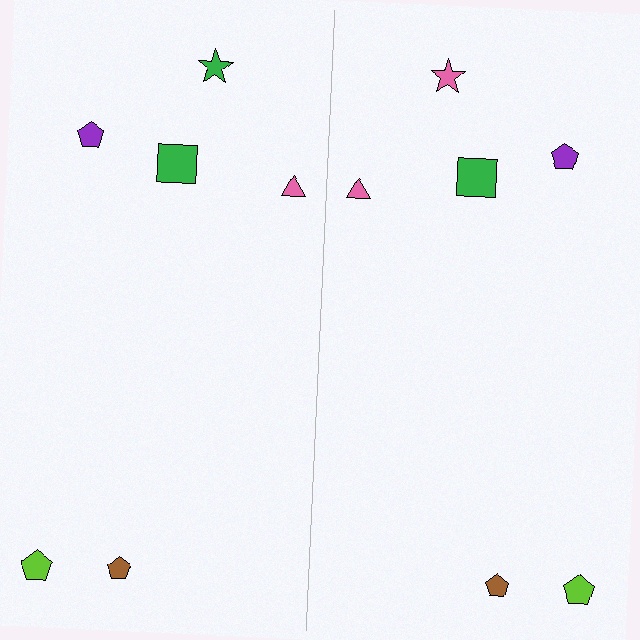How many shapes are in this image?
There are 12 shapes in this image.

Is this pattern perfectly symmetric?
No, the pattern is not perfectly symmetric. The pink star on the right side breaks the symmetry — its mirror counterpart is green.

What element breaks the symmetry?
The pink star on the right side breaks the symmetry — its mirror counterpart is green.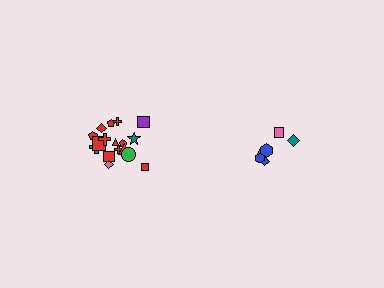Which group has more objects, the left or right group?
The left group.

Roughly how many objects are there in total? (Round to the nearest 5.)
Roughly 25 objects in total.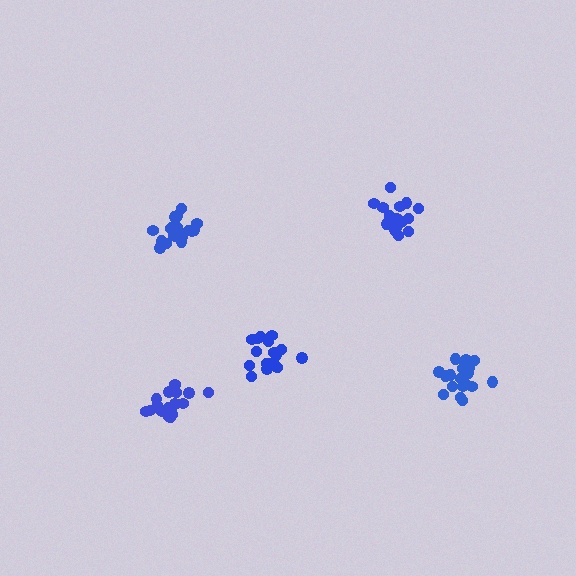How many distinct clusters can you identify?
There are 5 distinct clusters.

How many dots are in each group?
Group 1: 18 dots, Group 2: 20 dots, Group 3: 18 dots, Group 4: 17 dots, Group 5: 21 dots (94 total).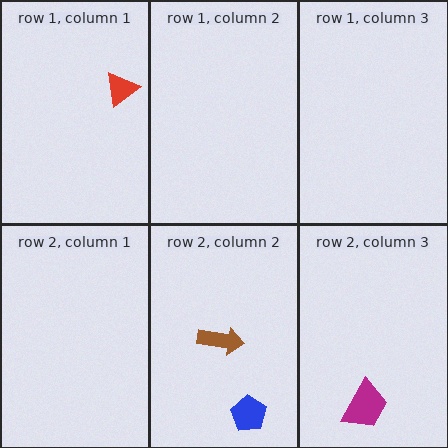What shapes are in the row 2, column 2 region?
The brown arrow, the blue pentagon.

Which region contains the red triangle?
The row 1, column 1 region.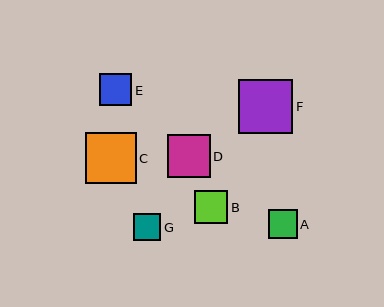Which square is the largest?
Square F is the largest with a size of approximately 54 pixels.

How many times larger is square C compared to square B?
Square C is approximately 1.5 times the size of square B.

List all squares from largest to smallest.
From largest to smallest: F, C, D, B, E, A, G.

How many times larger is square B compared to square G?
Square B is approximately 1.2 times the size of square G.